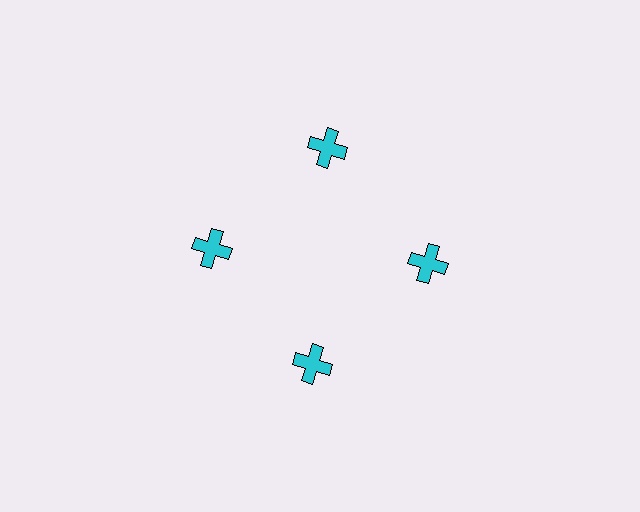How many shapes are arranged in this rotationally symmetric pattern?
There are 4 shapes, arranged in 4 groups of 1.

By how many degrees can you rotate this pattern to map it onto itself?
The pattern maps onto itself every 90 degrees of rotation.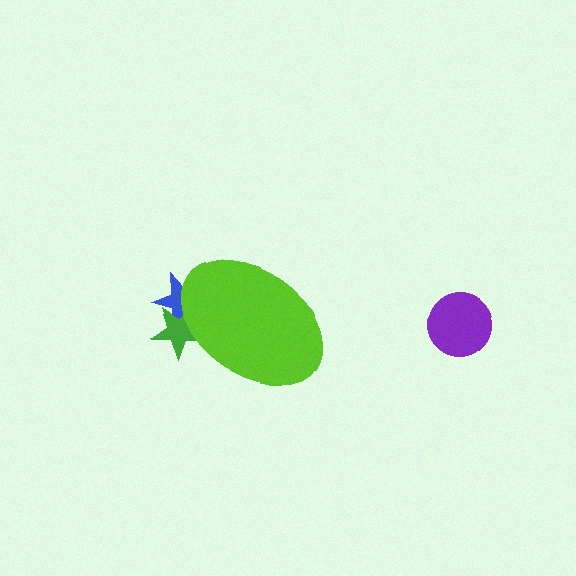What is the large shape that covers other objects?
A lime ellipse.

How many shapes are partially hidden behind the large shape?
2 shapes are partially hidden.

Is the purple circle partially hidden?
No, the purple circle is fully visible.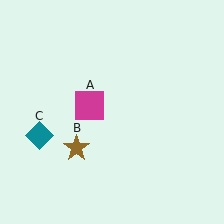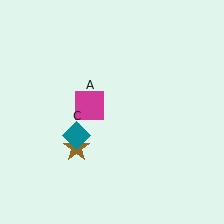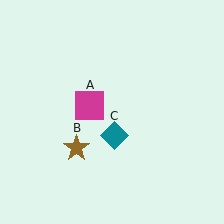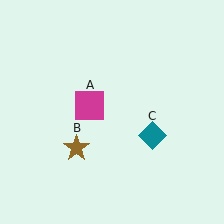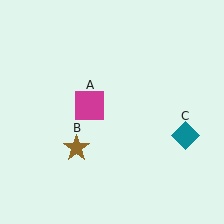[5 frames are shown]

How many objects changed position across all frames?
1 object changed position: teal diamond (object C).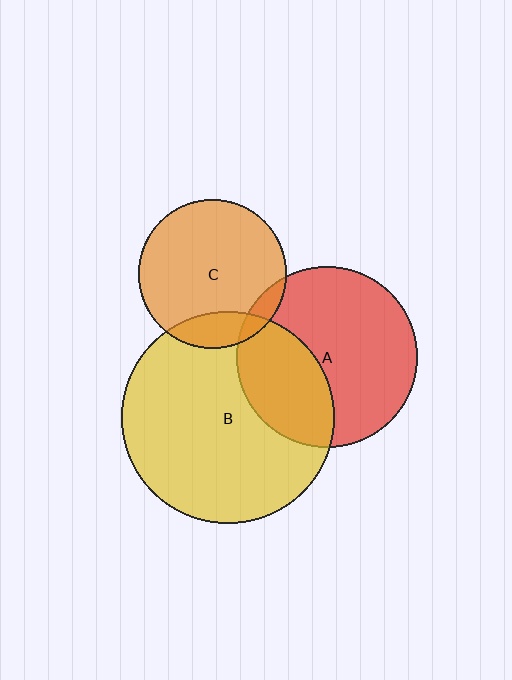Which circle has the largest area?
Circle B (yellow).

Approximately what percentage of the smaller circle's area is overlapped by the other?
Approximately 15%.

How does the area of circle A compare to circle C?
Approximately 1.5 times.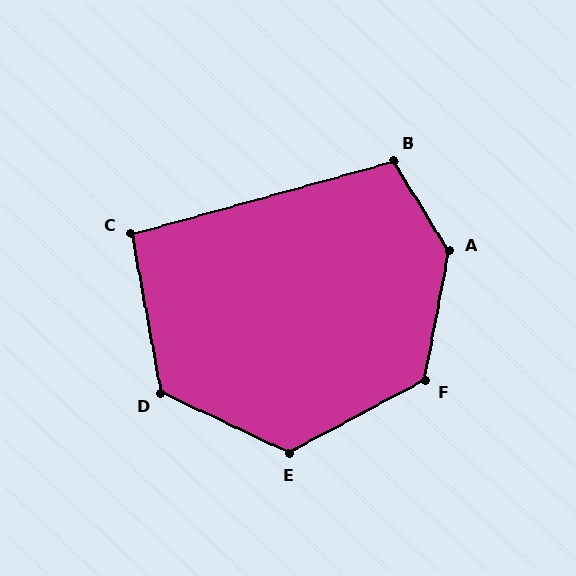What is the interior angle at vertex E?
Approximately 127 degrees (obtuse).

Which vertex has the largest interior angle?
A, at approximately 138 degrees.